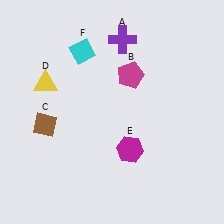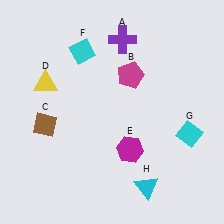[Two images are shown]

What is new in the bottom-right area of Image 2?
A cyan triangle (H) was added in the bottom-right area of Image 2.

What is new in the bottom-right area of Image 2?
A cyan diamond (G) was added in the bottom-right area of Image 2.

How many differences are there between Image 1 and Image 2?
There are 2 differences between the two images.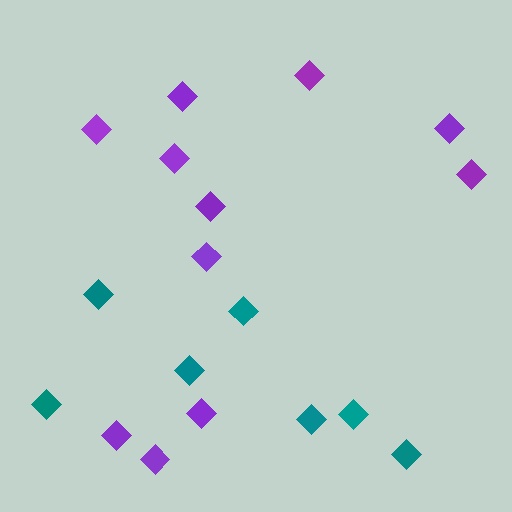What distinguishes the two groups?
There are 2 groups: one group of purple diamonds (11) and one group of teal diamonds (7).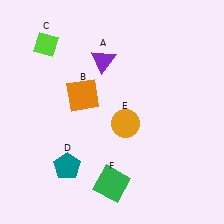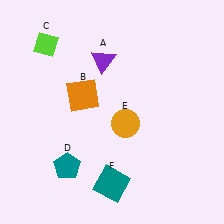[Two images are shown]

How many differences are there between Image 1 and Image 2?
There is 1 difference between the two images.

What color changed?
The square (F) changed from green in Image 1 to teal in Image 2.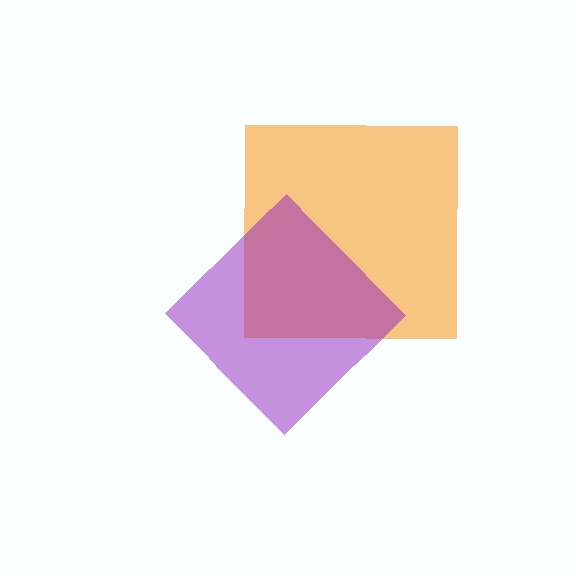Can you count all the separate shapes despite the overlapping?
Yes, there are 2 separate shapes.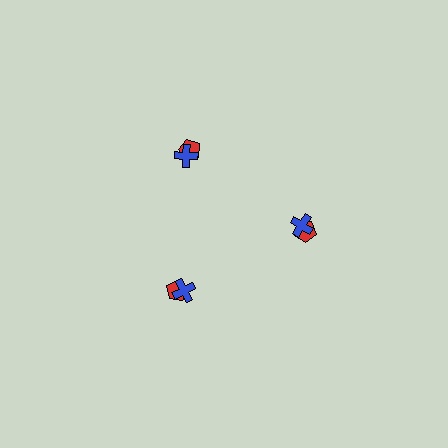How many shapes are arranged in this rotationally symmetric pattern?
There are 6 shapes, arranged in 3 groups of 2.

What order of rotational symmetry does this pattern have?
This pattern has 3-fold rotational symmetry.